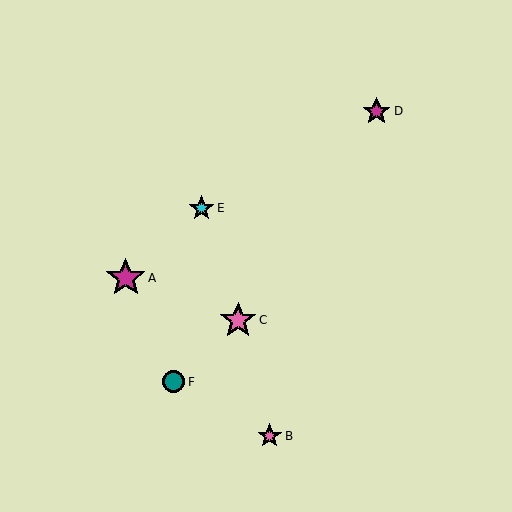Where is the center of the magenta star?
The center of the magenta star is at (377, 111).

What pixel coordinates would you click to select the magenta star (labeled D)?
Click at (377, 111) to select the magenta star D.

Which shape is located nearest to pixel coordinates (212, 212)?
The cyan star (labeled E) at (201, 208) is nearest to that location.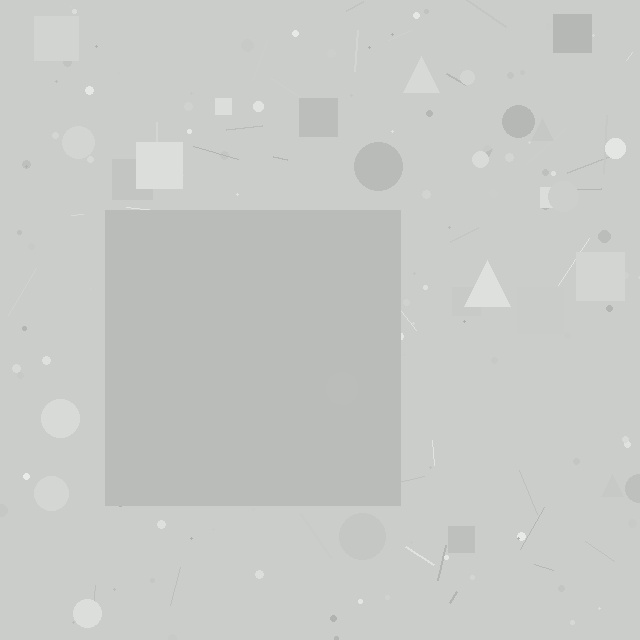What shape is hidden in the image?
A square is hidden in the image.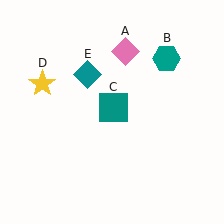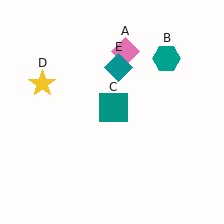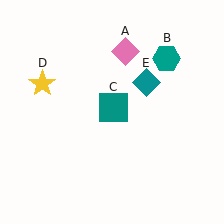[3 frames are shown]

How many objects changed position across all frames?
1 object changed position: teal diamond (object E).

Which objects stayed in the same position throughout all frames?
Pink diamond (object A) and teal hexagon (object B) and teal square (object C) and yellow star (object D) remained stationary.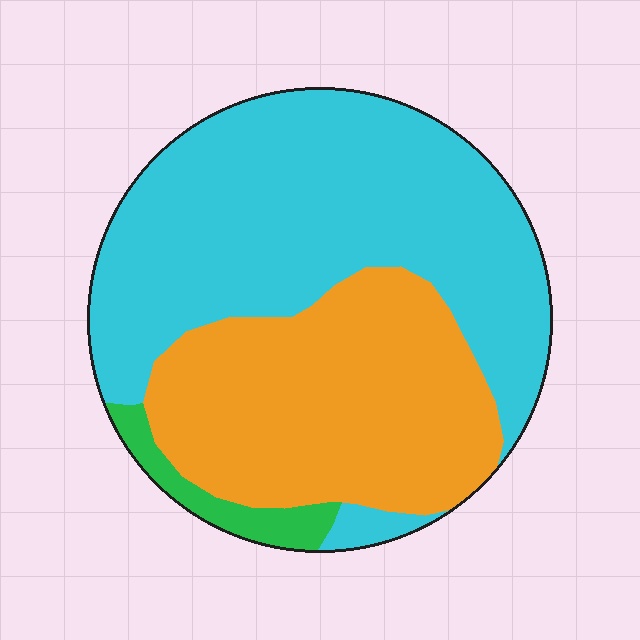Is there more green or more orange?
Orange.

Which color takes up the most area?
Cyan, at roughly 55%.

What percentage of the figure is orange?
Orange takes up about three eighths (3/8) of the figure.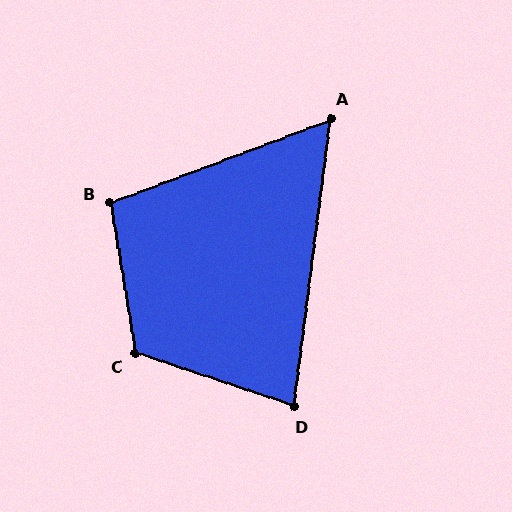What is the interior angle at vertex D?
Approximately 79 degrees (acute).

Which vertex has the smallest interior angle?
A, at approximately 62 degrees.